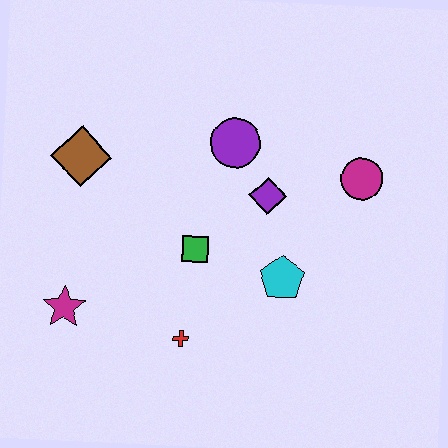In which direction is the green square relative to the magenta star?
The green square is to the right of the magenta star.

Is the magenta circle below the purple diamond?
No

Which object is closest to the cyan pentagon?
The purple diamond is closest to the cyan pentagon.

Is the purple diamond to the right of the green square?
Yes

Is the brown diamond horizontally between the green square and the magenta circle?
No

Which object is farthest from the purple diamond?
The magenta star is farthest from the purple diamond.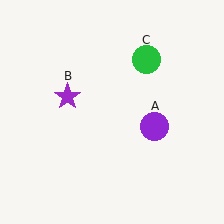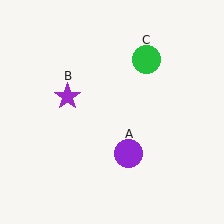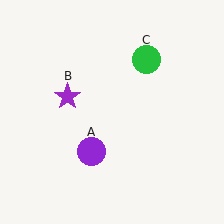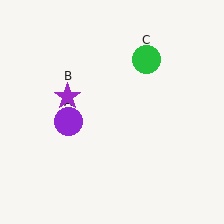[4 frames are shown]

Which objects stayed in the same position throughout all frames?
Purple star (object B) and green circle (object C) remained stationary.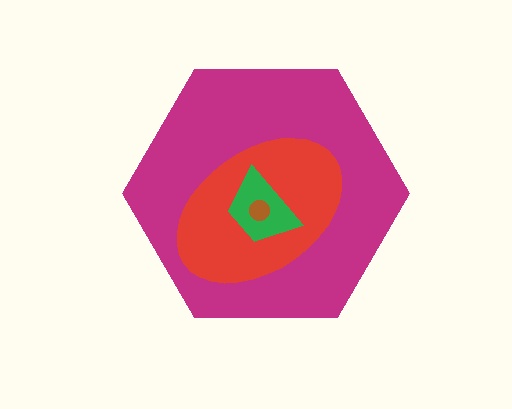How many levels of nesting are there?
4.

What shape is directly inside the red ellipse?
The green trapezoid.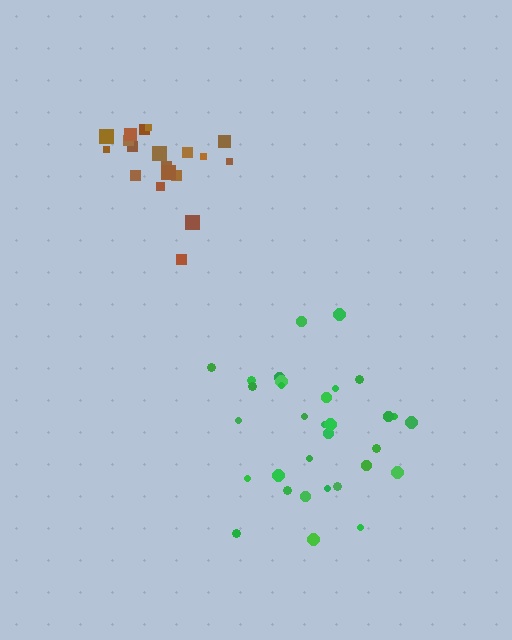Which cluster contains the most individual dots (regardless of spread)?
Green (32).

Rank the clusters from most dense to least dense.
green, brown.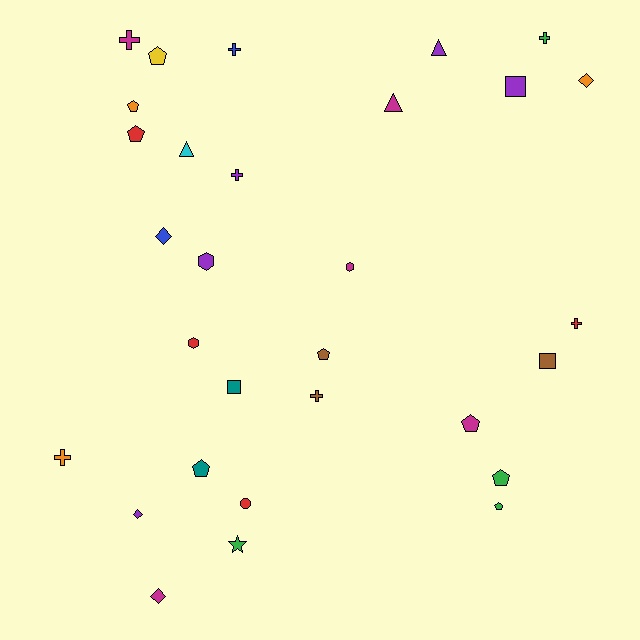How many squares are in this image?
There are 3 squares.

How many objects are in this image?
There are 30 objects.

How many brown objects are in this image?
There are 3 brown objects.